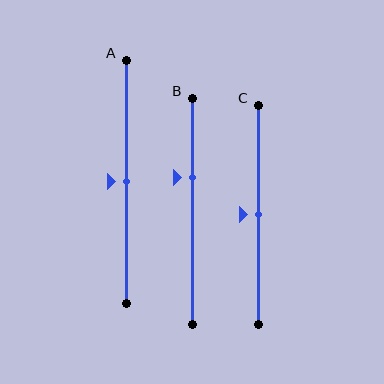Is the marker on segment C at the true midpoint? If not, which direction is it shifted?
Yes, the marker on segment C is at the true midpoint.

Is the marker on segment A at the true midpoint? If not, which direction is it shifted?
Yes, the marker on segment A is at the true midpoint.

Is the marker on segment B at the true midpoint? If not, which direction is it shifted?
No, the marker on segment B is shifted upward by about 15% of the segment length.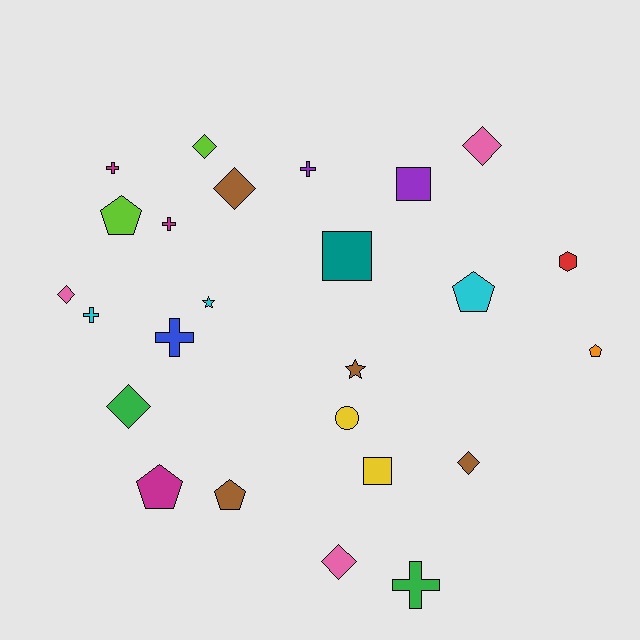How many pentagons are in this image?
There are 5 pentagons.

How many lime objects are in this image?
There are 2 lime objects.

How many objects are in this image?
There are 25 objects.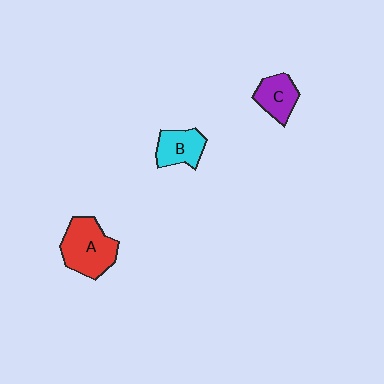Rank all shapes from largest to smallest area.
From largest to smallest: A (red), B (cyan), C (purple).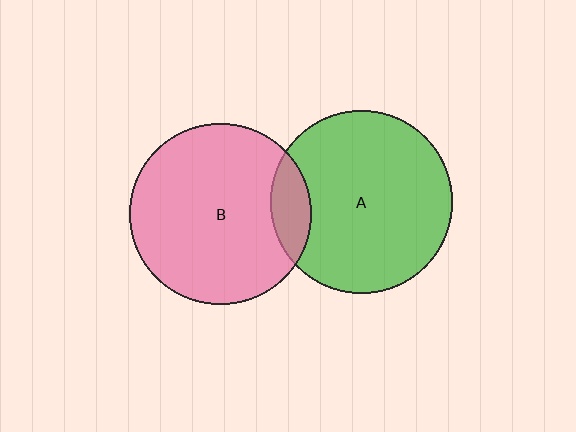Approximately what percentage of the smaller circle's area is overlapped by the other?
Approximately 10%.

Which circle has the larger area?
Circle A (green).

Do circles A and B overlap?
Yes.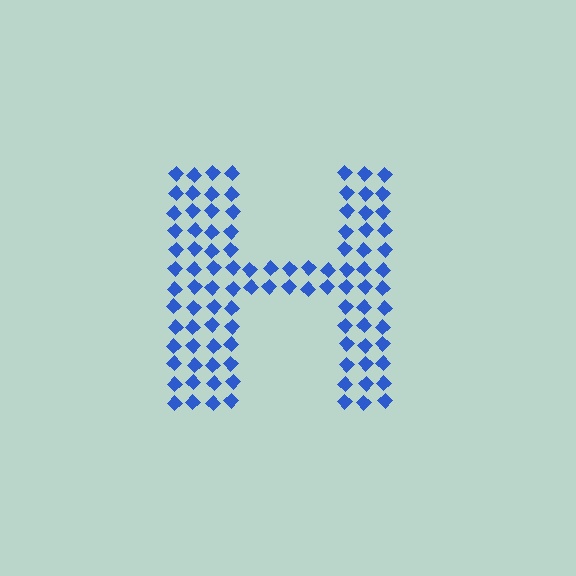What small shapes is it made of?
It is made of small diamonds.